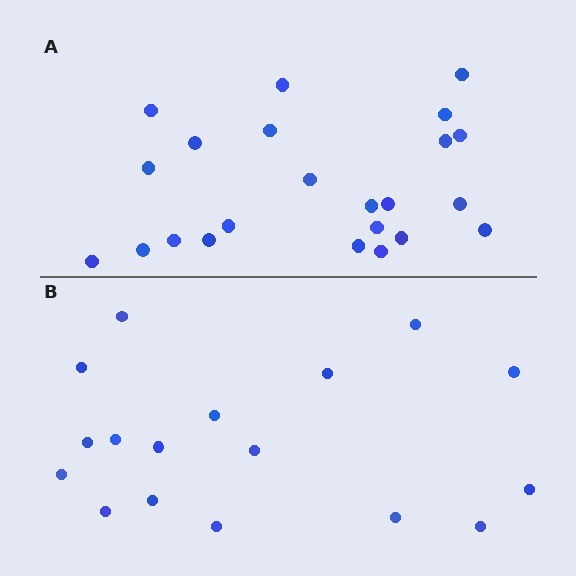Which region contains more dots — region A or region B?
Region A (the top region) has more dots.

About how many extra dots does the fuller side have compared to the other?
Region A has about 6 more dots than region B.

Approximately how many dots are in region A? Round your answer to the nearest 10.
About 20 dots. (The exact count is 23, which rounds to 20.)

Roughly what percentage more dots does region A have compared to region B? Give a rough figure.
About 35% more.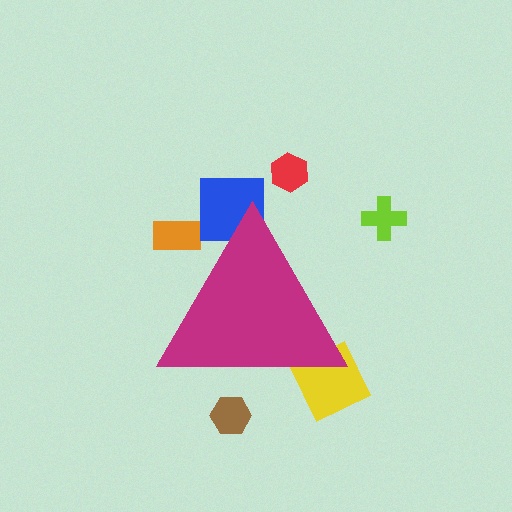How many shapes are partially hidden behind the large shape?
4 shapes are partially hidden.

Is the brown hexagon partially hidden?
Yes, the brown hexagon is partially hidden behind the magenta triangle.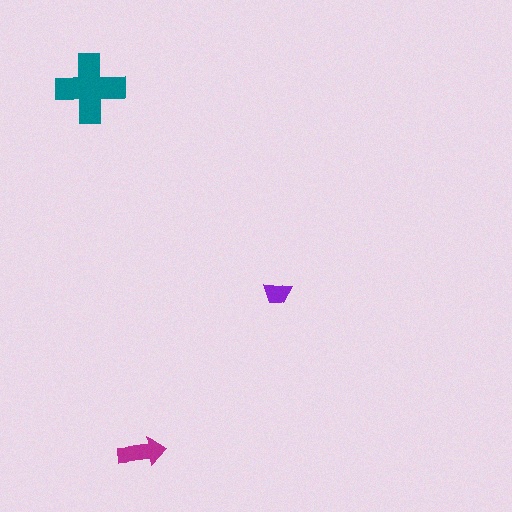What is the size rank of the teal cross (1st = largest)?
1st.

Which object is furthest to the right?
The purple trapezoid is rightmost.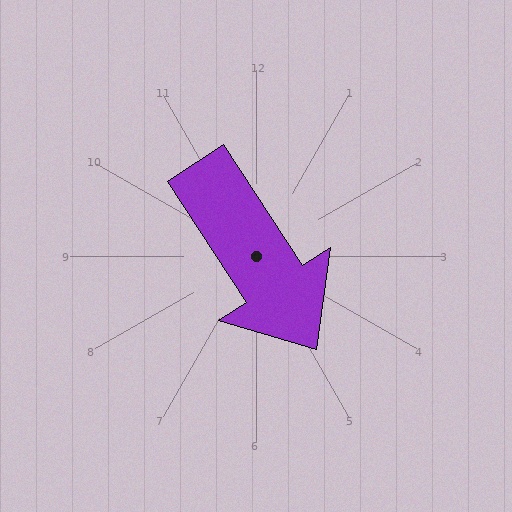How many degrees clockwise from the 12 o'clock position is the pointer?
Approximately 147 degrees.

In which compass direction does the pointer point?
Southeast.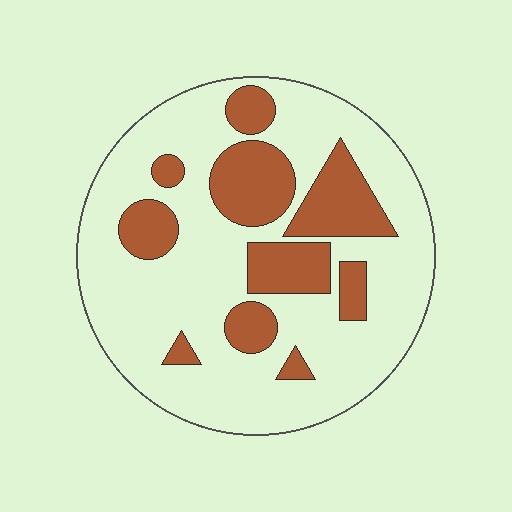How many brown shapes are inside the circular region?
10.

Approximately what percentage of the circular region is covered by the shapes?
Approximately 25%.